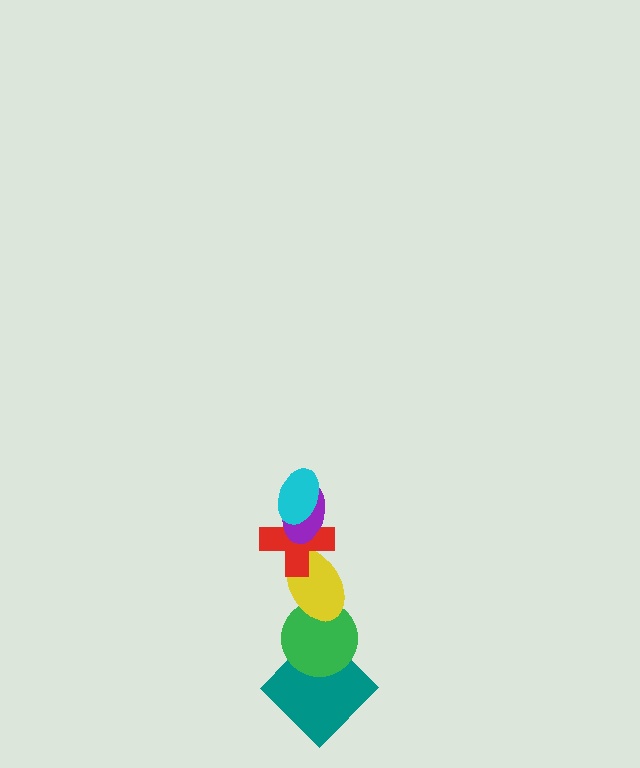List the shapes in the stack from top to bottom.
From top to bottom: the cyan ellipse, the purple ellipse, the red cross, the yellow ellipse, the green circle, the teal diamond.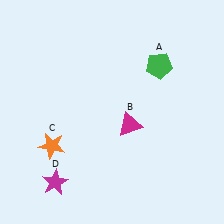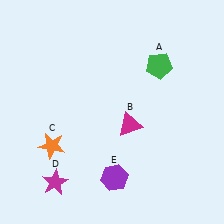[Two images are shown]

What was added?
A purple hexagon (E) was added in Image 2.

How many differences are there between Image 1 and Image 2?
There is 1 difference between the two images.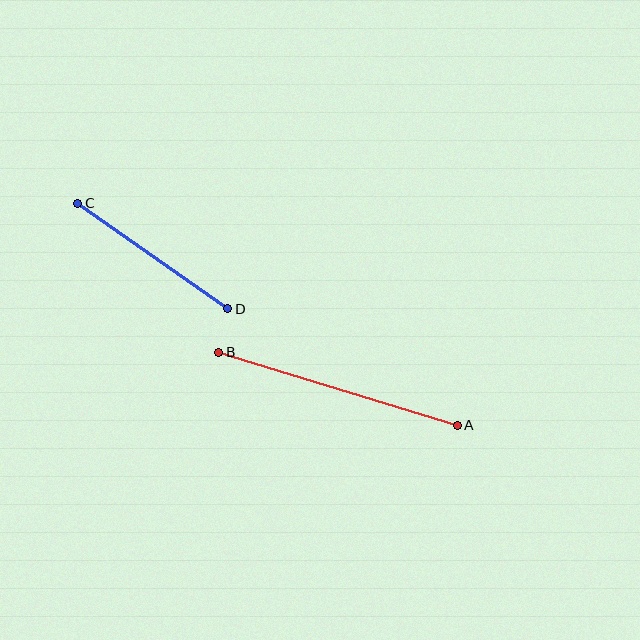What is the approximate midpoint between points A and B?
The midpoint is at approximately (338, 389) pixels.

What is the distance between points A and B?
The distance is approximately 249 pixels.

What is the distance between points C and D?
The distance is approximately 183 pixels.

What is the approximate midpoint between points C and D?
The midpoint is at approximately (153, 256) pixels.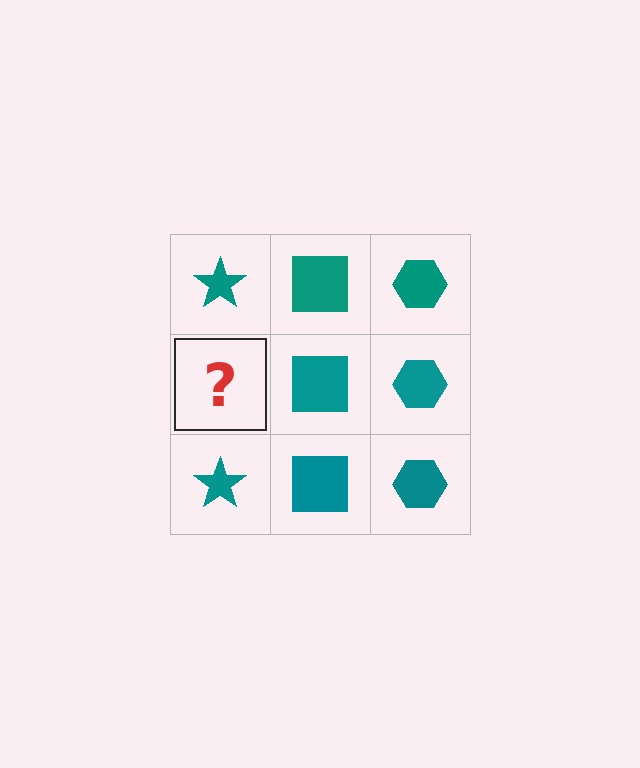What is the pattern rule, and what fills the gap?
The rule is that each column has a consistent shape. The gap should be filled with a teal star.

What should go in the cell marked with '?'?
The missing cell should contain a teal star.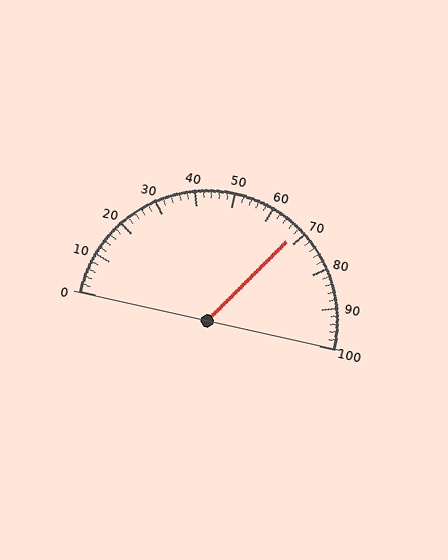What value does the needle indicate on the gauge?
The needle indicates approximately 68.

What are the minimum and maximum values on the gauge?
The gauge ranges from 0 to 100.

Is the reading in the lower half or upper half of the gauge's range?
The reading is in the upper half of the range (0 to 100).